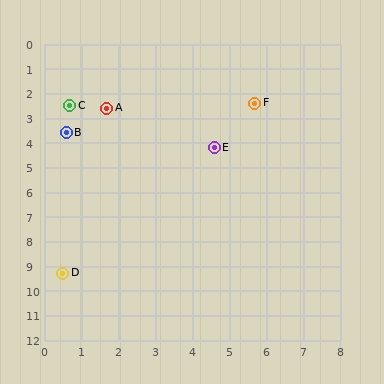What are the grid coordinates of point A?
Point A is at approximately (1.7, 2.6).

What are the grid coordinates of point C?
Point C is at approximately (0.7, 2.5).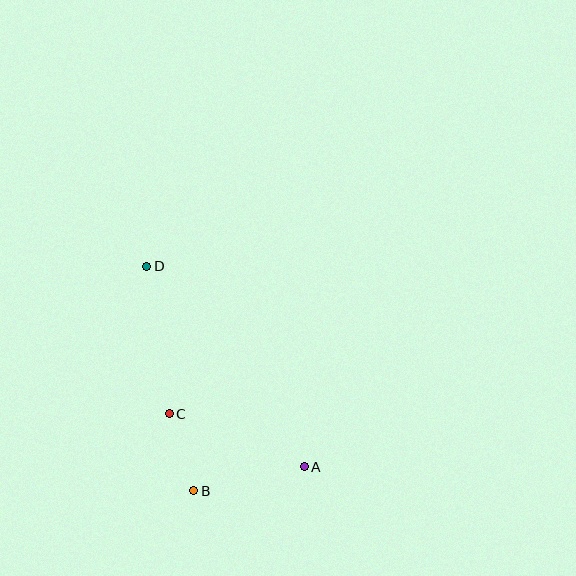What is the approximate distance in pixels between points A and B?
The distance between A and B is approximately 113 pixels.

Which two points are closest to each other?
Points B and C are closest to each other.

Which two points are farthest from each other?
Points A and D are farthest from each other.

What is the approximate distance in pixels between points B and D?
The distance between B and D is approximately 229 pixels.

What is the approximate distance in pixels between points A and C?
The distance between A and C is approximately 145 pixels.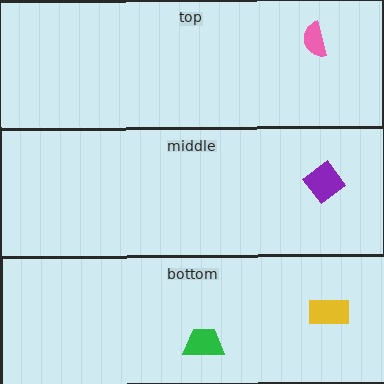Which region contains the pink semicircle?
The top region.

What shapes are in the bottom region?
The green trapezoid, the yellow rectangle.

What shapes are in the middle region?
The purple diamond.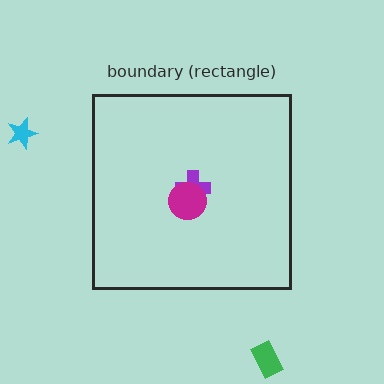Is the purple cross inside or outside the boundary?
Inside.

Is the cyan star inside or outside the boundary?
Outside.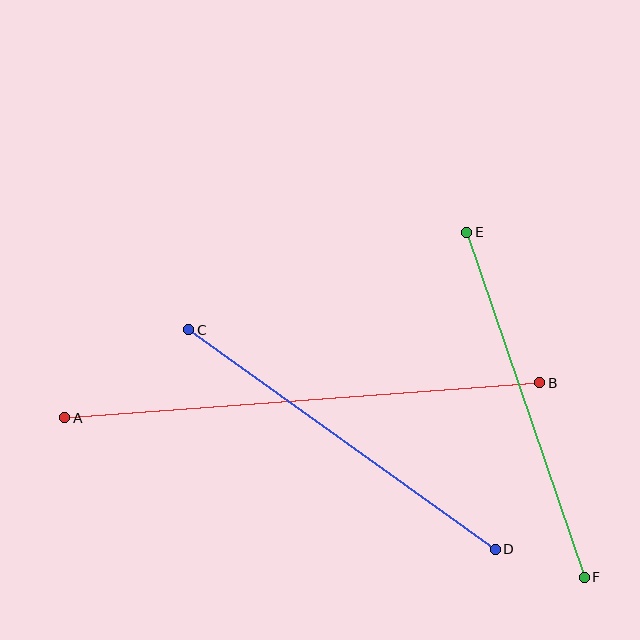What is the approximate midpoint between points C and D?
The midpoint is at approximately (342, 440) pixels.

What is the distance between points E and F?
The distance is approximately 365 pixels.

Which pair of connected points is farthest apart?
Points A and B are farthest apart.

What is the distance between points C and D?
The distance is approximately 377 pixels.